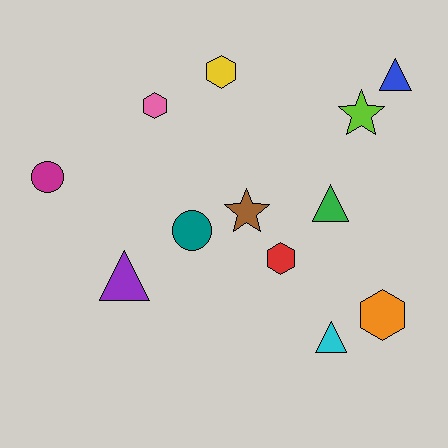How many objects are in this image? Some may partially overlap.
There are 12 objects.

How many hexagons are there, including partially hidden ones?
There are 4 hexagons.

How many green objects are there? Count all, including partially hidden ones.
There is 1 green object.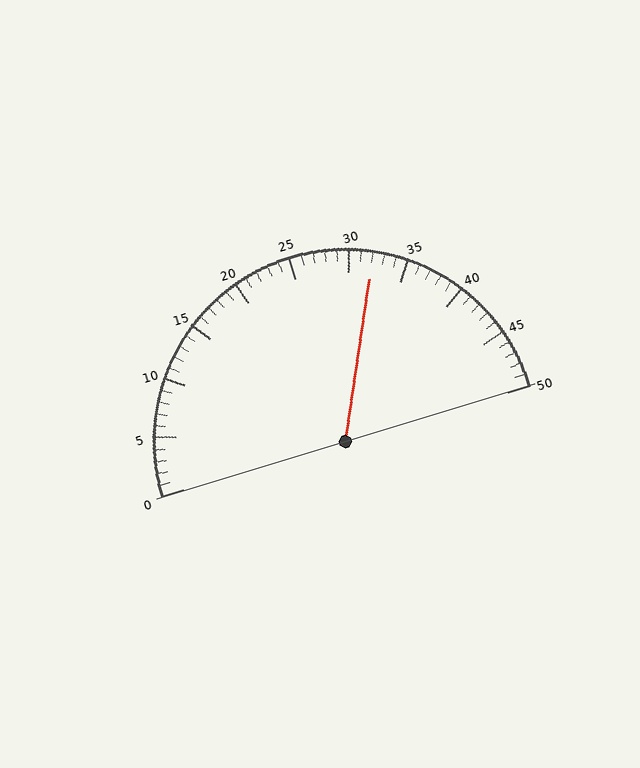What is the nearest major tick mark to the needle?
The nearest major tick mark is 30.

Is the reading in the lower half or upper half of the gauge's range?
The reading is in the upper half of the range (0 to 50).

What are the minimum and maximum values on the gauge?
The gauge ranges from 0 to 50.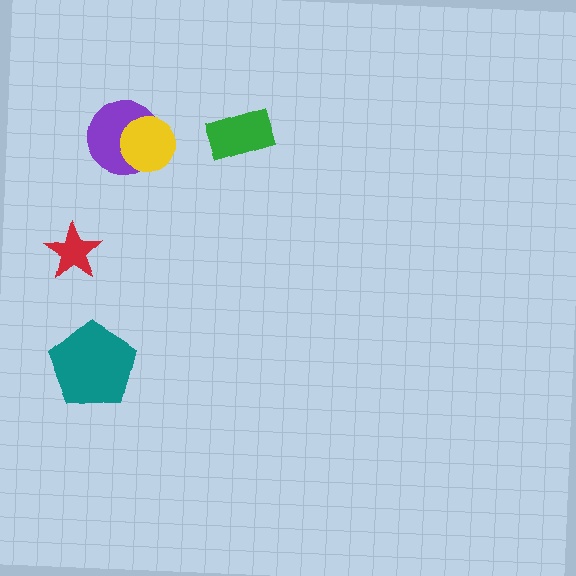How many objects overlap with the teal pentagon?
0 objects overlap with the teal pentagon.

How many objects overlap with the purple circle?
1 object overlaps with the purple circle.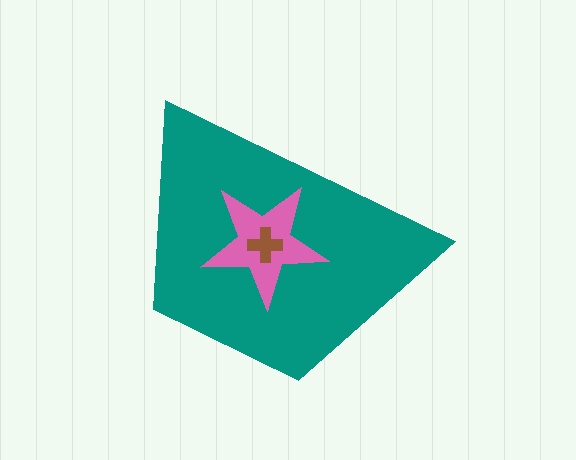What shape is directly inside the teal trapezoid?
The pink star.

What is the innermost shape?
The brown cross.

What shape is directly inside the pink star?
The brown cross.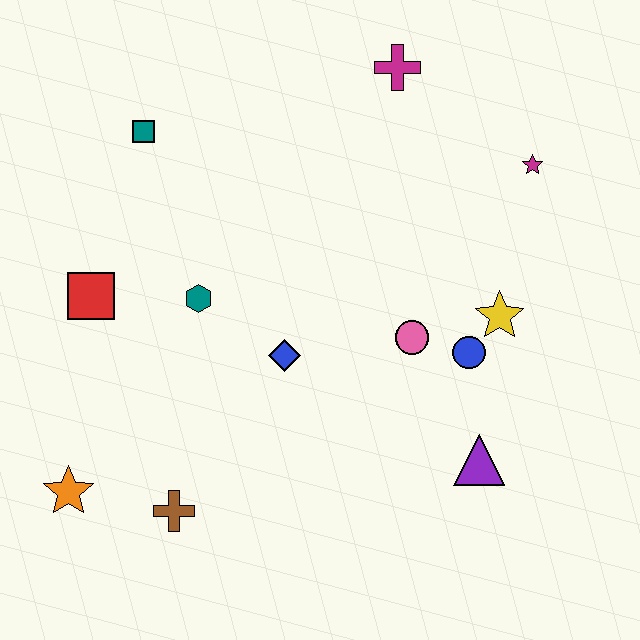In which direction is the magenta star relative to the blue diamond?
The magenta star is to the right of the blue diamond.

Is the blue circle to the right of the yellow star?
No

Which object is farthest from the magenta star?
The orange star is farthest from the magenta star.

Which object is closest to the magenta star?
The yellow star is closest to the magenta star.